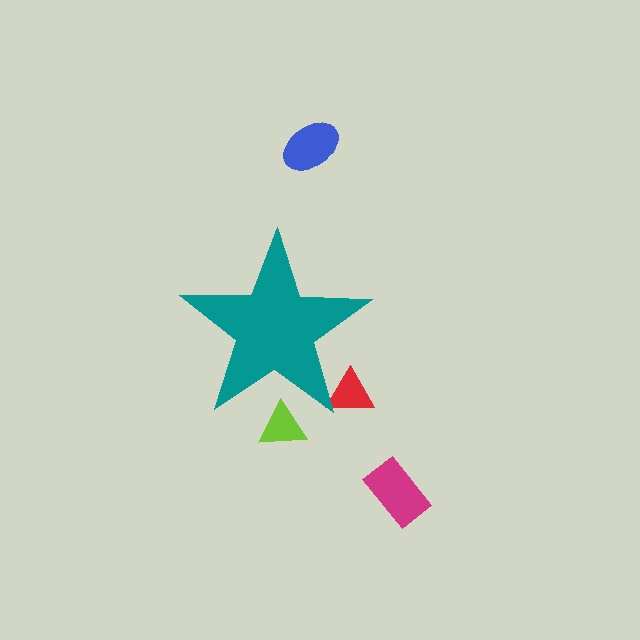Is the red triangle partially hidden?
Yes, the red triangle is partially hidden behind the teal star.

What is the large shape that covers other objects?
A teal star.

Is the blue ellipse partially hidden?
No, the blue ellipse is fully visible.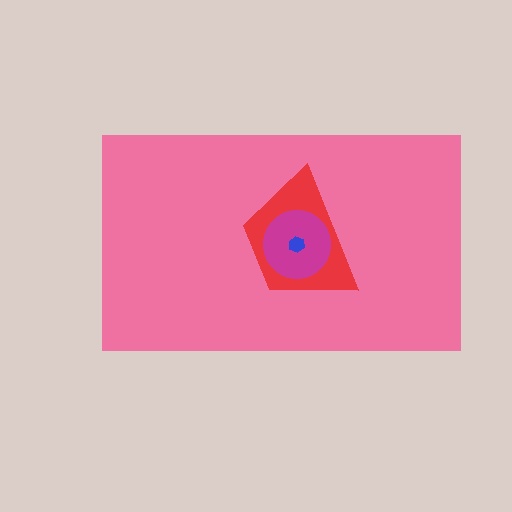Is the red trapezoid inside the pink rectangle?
Yes.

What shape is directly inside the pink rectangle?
The red trapezoid.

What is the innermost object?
The blue hexagon.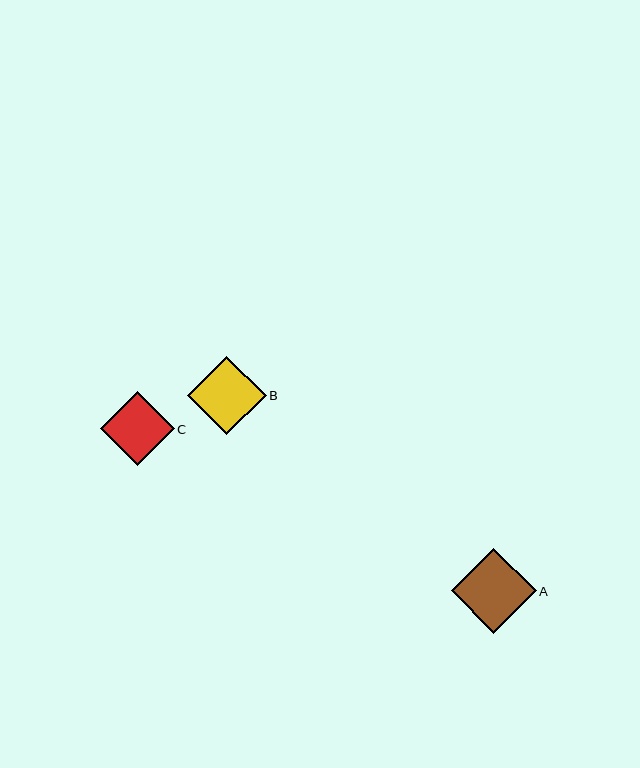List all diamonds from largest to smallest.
From largest to smallest: A, B, C.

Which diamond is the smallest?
Diamond C is the smallest with a size of approximately 74 pixels.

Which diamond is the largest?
Diamond A is the largest with a size of approximately 85 pixels.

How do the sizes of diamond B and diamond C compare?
Diamond B and diamond C are approximately the same size.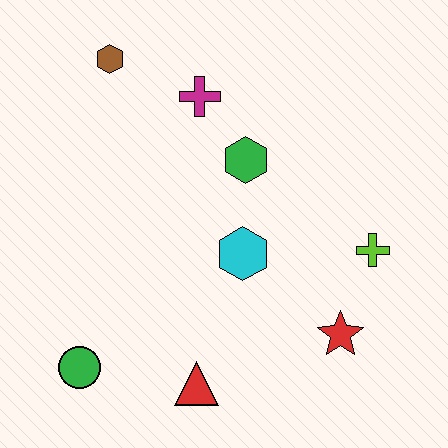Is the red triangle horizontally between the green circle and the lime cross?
Yes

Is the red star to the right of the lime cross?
No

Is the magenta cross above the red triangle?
Yes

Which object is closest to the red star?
The lime cross is closest to the red star.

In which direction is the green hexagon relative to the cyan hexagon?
The green hexagon is above the cyan hexagon.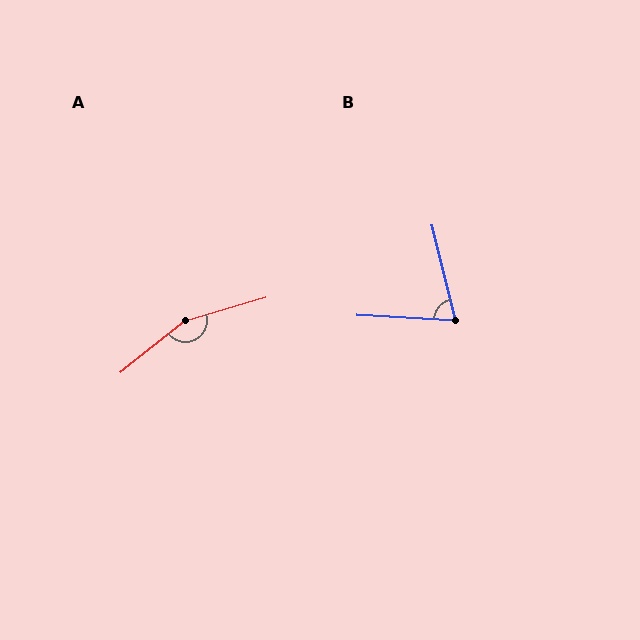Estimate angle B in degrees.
Approximately 73 degrees.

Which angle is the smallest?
B, at approximately 73 degrees.